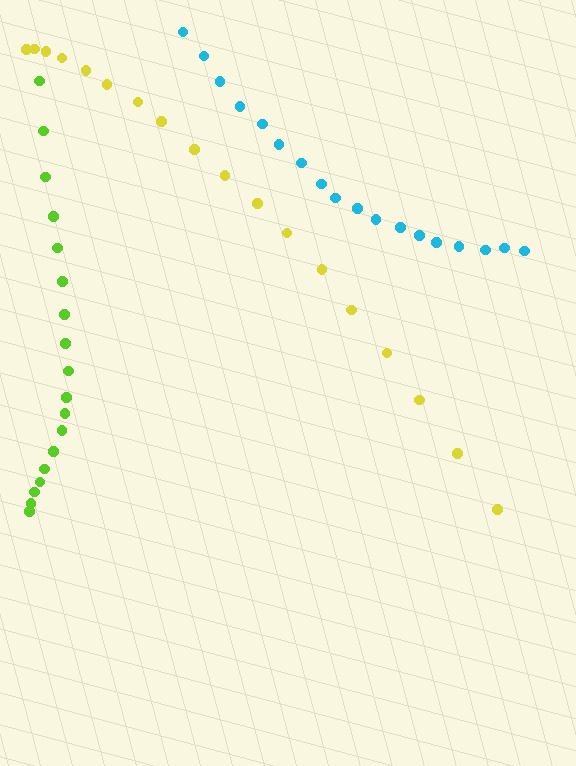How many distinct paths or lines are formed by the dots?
There are 3 distinct paths.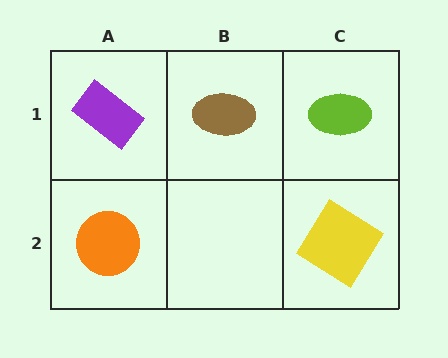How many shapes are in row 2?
2 shapes.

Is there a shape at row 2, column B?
No, that cell is empty.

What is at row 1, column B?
A brown ellipse.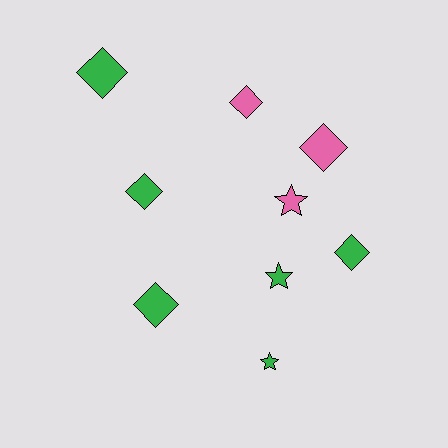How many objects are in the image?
There are 9 objects.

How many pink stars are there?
There is 1 pink star.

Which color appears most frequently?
Green, with 6 objects.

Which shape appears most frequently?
Diamond, with 6 objects.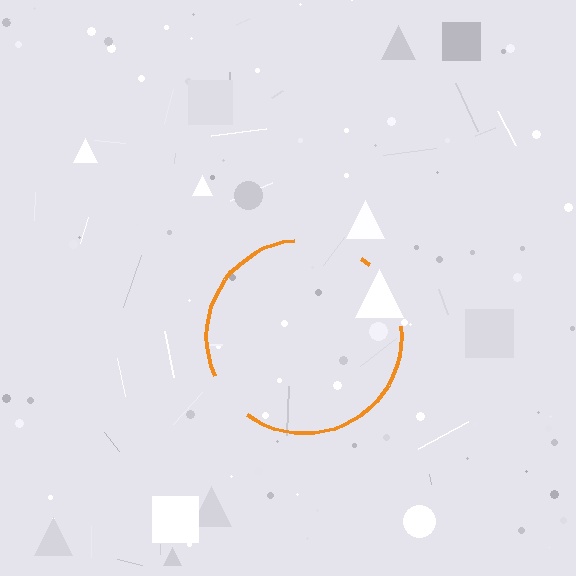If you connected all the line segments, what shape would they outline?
They would outline a circle.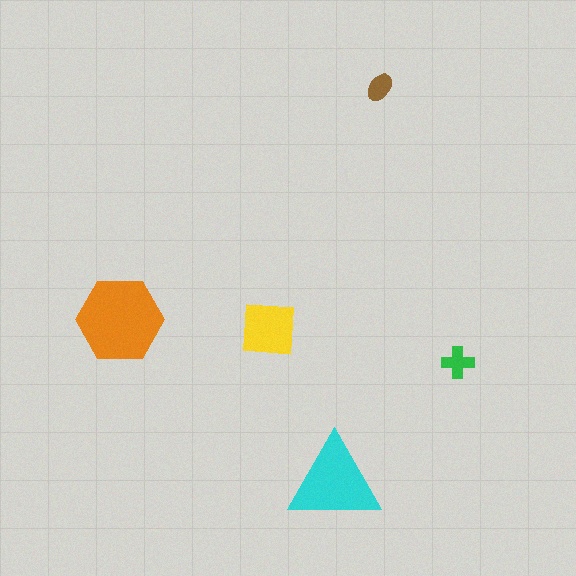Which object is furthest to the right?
The green cross is rightmost.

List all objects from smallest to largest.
The brown ellipse, the green cross, the yellow square, the cyan triangle, the orange hexagon.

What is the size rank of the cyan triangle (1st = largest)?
2nd.